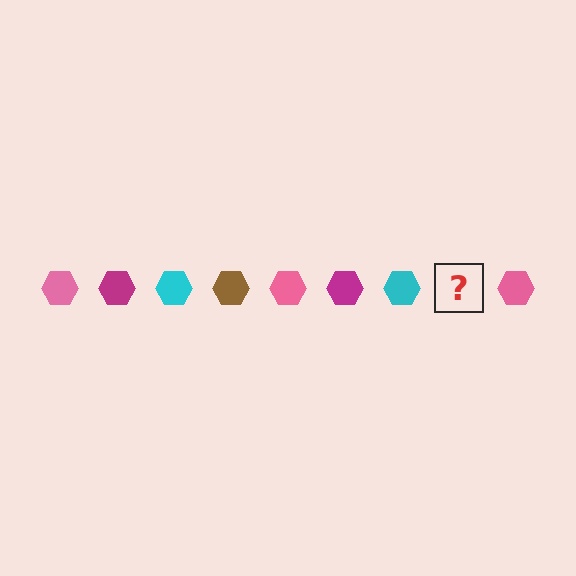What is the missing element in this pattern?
The missing element is a brown hexagon.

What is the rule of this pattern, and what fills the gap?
The rule is that the pattern cycles through pink, magenta, cyan, brown hexagons. The gap should be filled with a brown hexagon.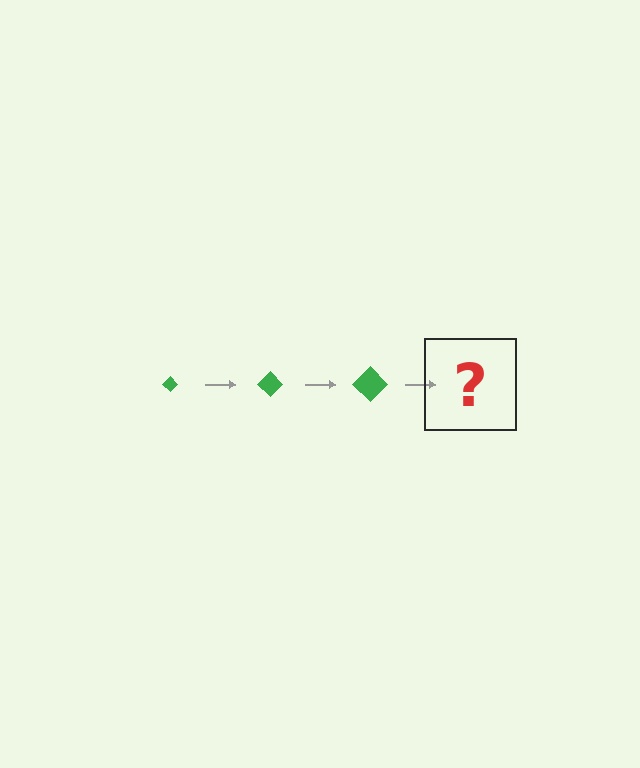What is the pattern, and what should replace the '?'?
The pattern is that the diamond gets progressively larger each step. The '?' should be a green diamond, larger than the previous one.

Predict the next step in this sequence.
The next step is a green diamond, larger than the previous one.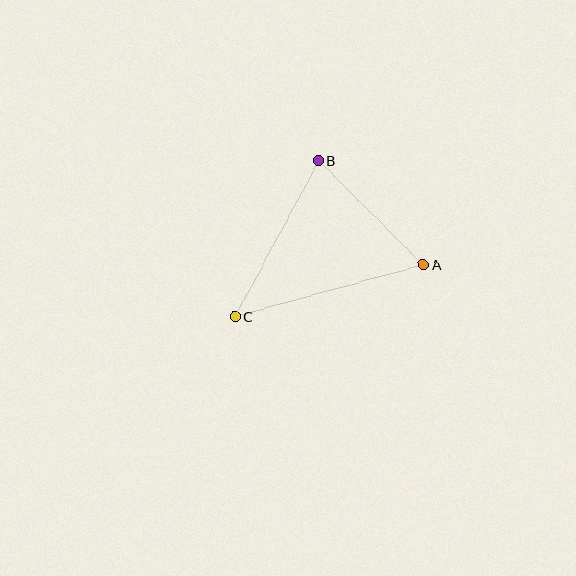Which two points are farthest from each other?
Points A and C are farthest from each other.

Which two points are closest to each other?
Points A and B are closest to each other.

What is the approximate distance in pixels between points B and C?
The distance between B and C is approximately 177 pixels.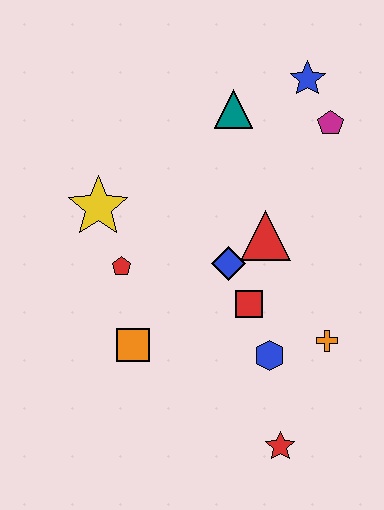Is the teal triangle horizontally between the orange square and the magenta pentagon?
Yes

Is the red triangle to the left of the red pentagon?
No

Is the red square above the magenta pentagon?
No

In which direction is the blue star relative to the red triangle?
The blue star is above the red triangle.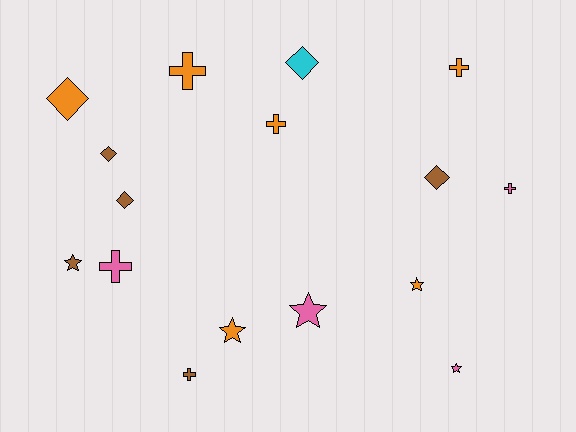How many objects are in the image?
There are 16 objects.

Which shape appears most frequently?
Cross, with 6 objects.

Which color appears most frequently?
Orange, with 6 objects.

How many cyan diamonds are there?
There is 1 cyan diamond.